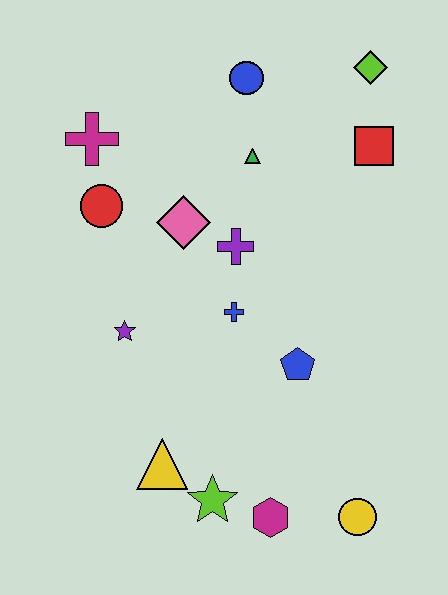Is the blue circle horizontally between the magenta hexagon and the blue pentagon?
No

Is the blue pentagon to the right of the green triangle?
Yes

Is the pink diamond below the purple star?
No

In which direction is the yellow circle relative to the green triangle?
The yellow circle is below the green triangle.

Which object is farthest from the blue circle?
The yellow circle is farthest from the blue circle.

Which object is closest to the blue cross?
The purple cross is closest to the blue cross.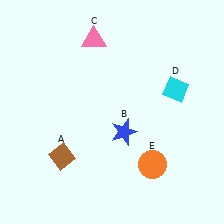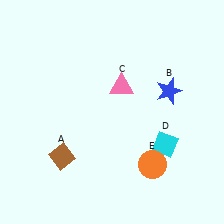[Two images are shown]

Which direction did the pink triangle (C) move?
The pink triangle (C) moved down.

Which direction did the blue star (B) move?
The blue star (B) moved right.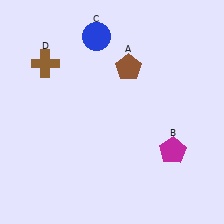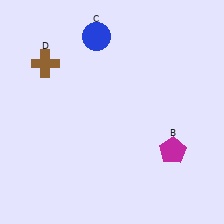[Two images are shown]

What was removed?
The brown pentagon (A) was removed in Image 2.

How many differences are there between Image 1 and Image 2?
There is 1 difference between the two images.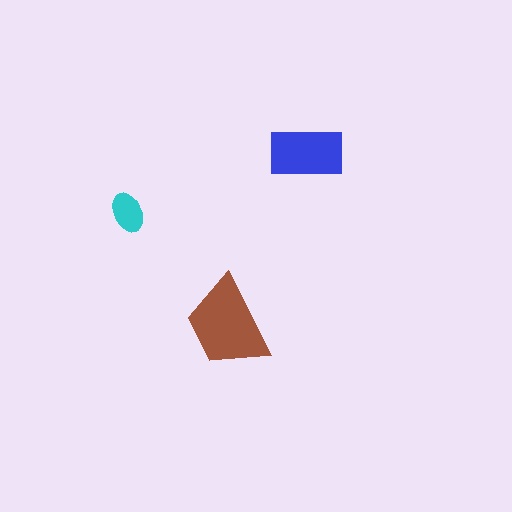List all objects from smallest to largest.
The cyan ellipse, the blue rectangle, the brown trapezoid.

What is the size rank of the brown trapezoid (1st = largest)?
1st.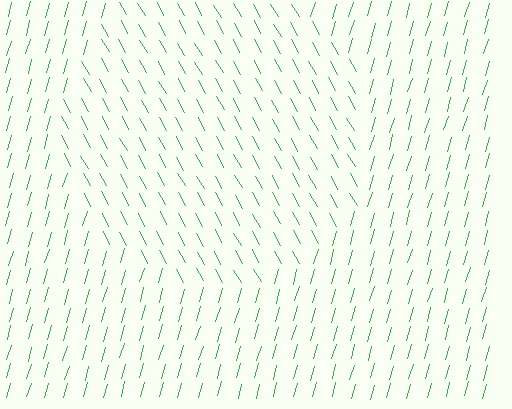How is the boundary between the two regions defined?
The boundary is defined purely by a change in line orientation (approximately 45 degrees difference). All lines are the same color and thickness.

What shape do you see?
I see a circle.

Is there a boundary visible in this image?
Yes, there is a texture boundary formed by a change in line orientation.